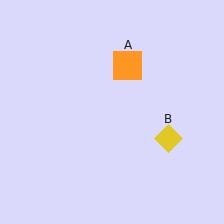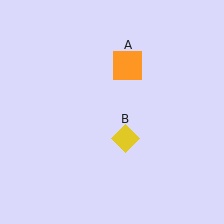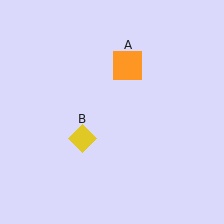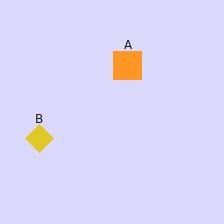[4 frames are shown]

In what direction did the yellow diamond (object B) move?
The yellow diamond (object B) moved left.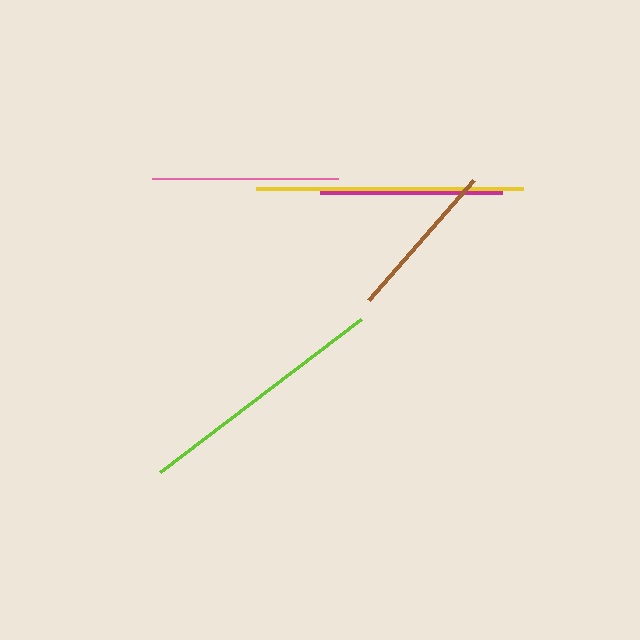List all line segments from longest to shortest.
From longest to shortest: yellow, lime, pink, magenta, brown.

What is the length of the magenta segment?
The magenta segment is approximately 183 pixels long.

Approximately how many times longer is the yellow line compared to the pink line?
The yellow line is approximately 1.4 times the length of the pink line.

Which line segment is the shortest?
The brown line is the shortest at approximately 159 pixels.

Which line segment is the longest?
The yellow line is the longest at approximately 268 pixels.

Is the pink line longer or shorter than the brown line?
The pink line is longer than the brown line.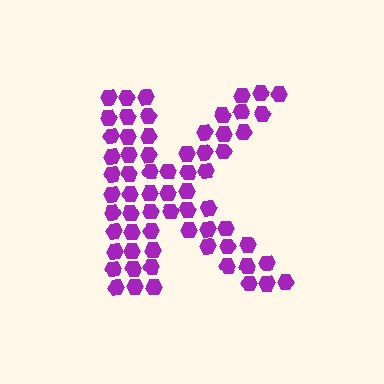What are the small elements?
The small elements are hexagons.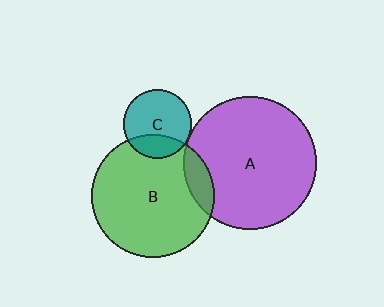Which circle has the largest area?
Circle A (purple).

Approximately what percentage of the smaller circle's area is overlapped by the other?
Approximately 25%.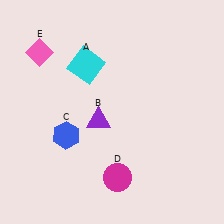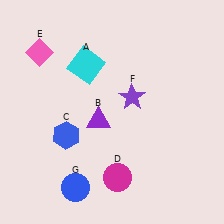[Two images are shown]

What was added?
A purple star (F), a blue circle (G) were added in Image 2.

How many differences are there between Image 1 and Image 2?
There are 2 differences between the two images.